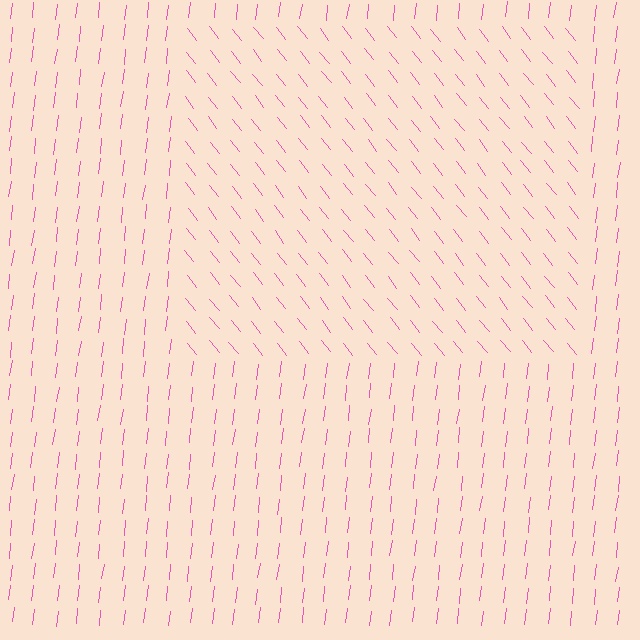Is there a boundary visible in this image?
Yes, there is a texture boundary formed by a change in line orientation.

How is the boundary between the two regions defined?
The boundary is defined purely by a change in line orientation (approximately 45 degrees difference). All lines are the same color and thickness.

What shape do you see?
I see a rectangle.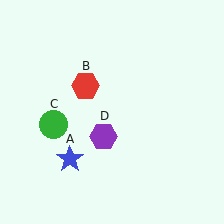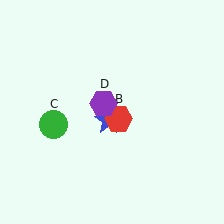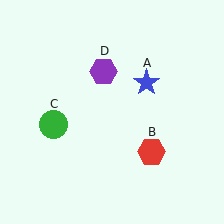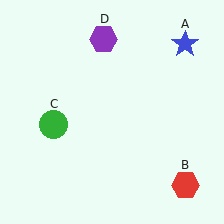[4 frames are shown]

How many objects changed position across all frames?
3 objects changed position: blue star (object A), red hexagon (object B), purple hexagon (object D).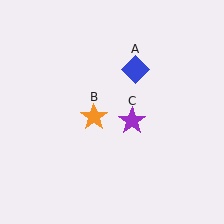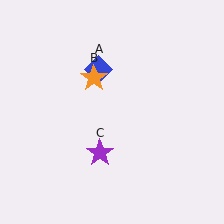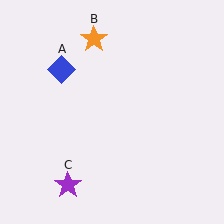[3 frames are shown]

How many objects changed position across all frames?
3 objects changed position: blue diamond (object A), orange star (object B), purple star (object C).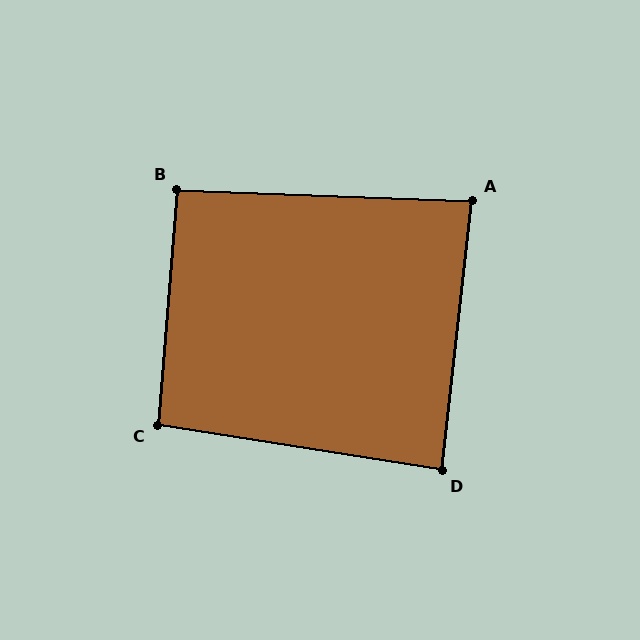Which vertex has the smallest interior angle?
A, at approximately 86 degrees.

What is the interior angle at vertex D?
Approximately 87 degrees (approximately right).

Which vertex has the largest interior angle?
C, at approximately 94 degrees.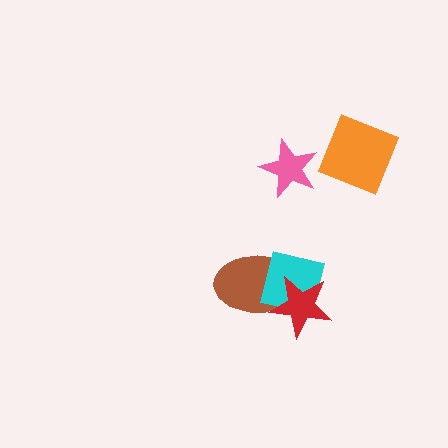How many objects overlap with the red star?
2 objects overlap with the red star.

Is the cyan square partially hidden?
Yes, it is partially covered by another shape.